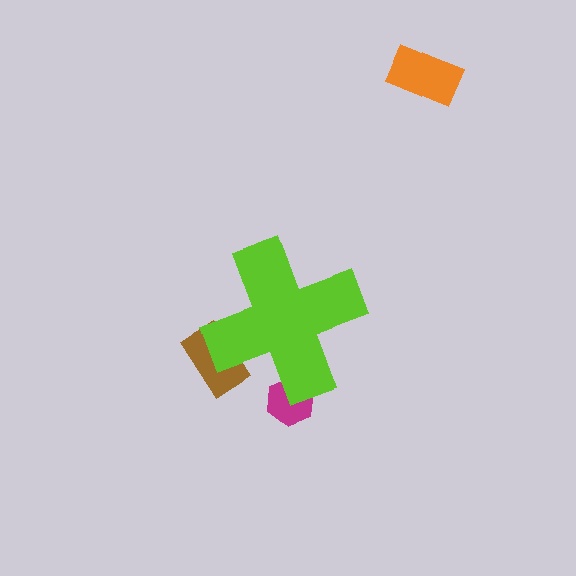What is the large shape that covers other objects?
A lime cross.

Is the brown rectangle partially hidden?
Yes, the brown rectangle is partially hidden behind the lime cross.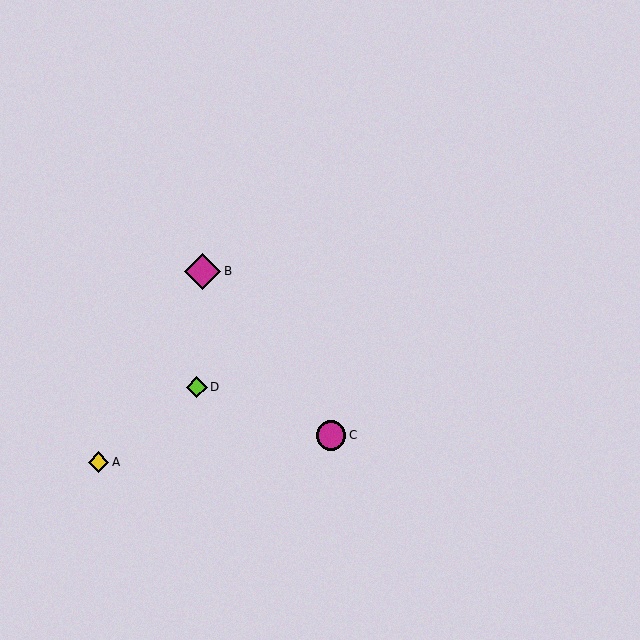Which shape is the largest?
The magenta diamond (labeled B) is the largest.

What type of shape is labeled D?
Shape D is a lime diamond.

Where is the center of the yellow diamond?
The center of the yellow diamond is at (99, 462).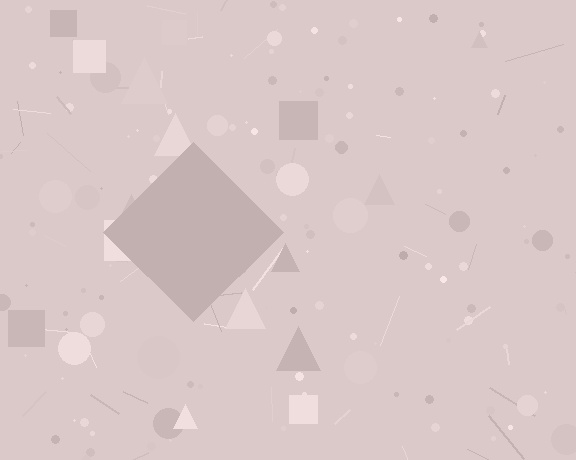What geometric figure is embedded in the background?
A diamond is embedded in the background.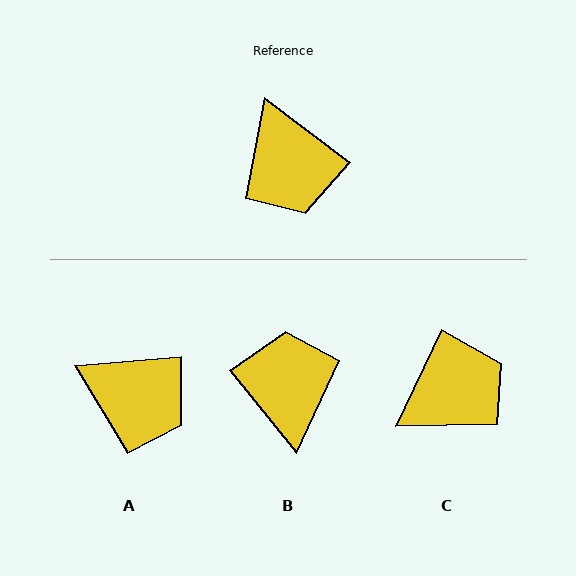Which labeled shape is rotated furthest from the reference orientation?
B, about 166 degrees away.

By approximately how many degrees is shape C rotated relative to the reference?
Approximately 102 degrees counter-clockwise.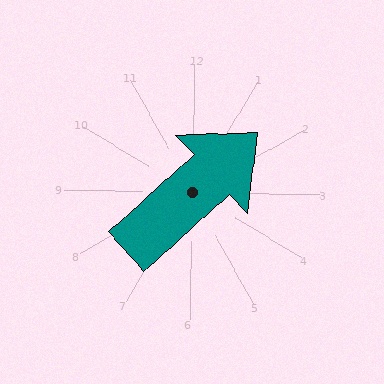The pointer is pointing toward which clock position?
Roughly 2 o'clock.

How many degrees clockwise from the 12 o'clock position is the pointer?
Approximately 47 degrees.